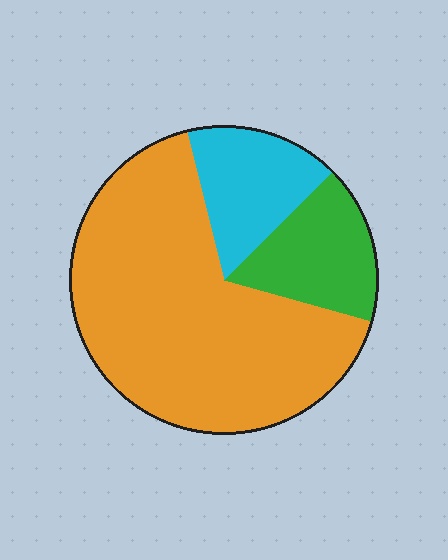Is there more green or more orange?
Orange.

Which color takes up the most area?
Orange, at roughly 65%.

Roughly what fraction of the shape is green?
Green covers 17% of the shape.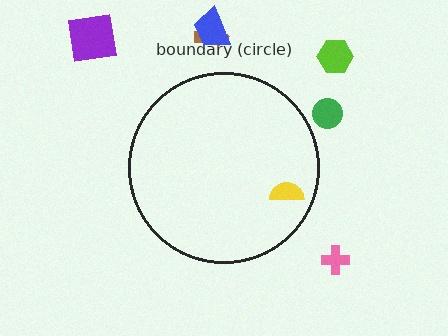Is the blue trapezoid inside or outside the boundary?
Outside.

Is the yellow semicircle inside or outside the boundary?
Inside.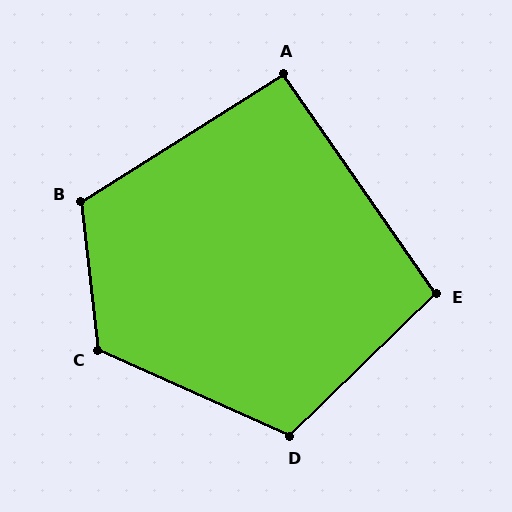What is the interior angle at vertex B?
Approximately 115 degrees (obtuse).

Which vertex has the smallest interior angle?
A, at approximately 93 degrees.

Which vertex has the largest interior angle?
C, at approximately 121 degrees.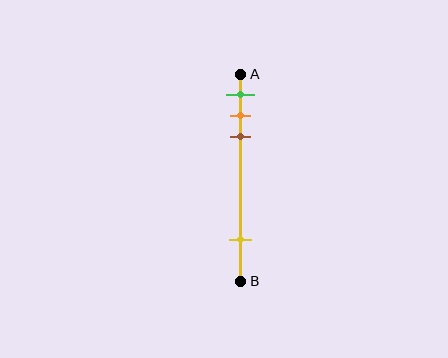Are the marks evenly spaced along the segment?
No, the marks are not evenly spaced.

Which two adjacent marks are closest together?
The orange and brown marks are the closest adjacent pair.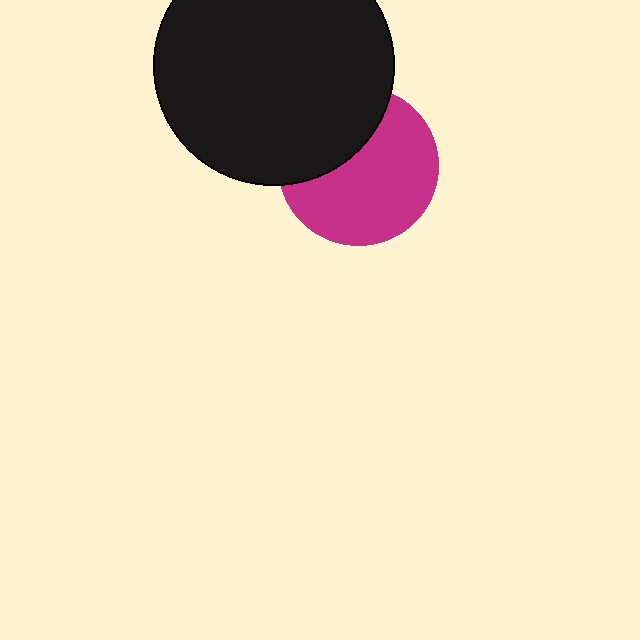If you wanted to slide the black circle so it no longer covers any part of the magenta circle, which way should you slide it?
Slide it up — that is the most direct way to separate the two shapes.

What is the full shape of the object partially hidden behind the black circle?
The partially hidden object is a magenta circle.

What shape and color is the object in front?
The object in front is a black circle.